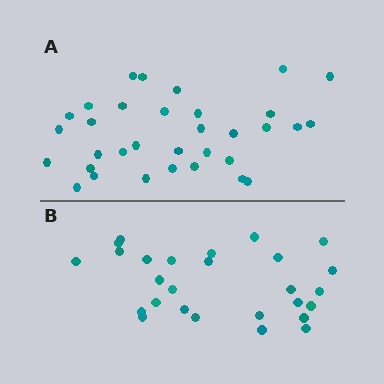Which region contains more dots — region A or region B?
Region A (the top region) has more dots.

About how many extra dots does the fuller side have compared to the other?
Region A has about 6 more dots than region B.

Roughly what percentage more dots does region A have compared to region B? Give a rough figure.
About 20% more.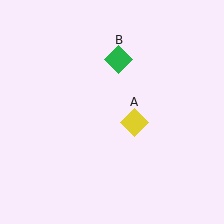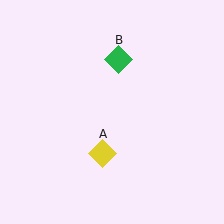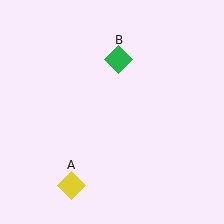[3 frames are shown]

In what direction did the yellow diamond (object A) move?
The yellow diamond (object A) moved down and to the left.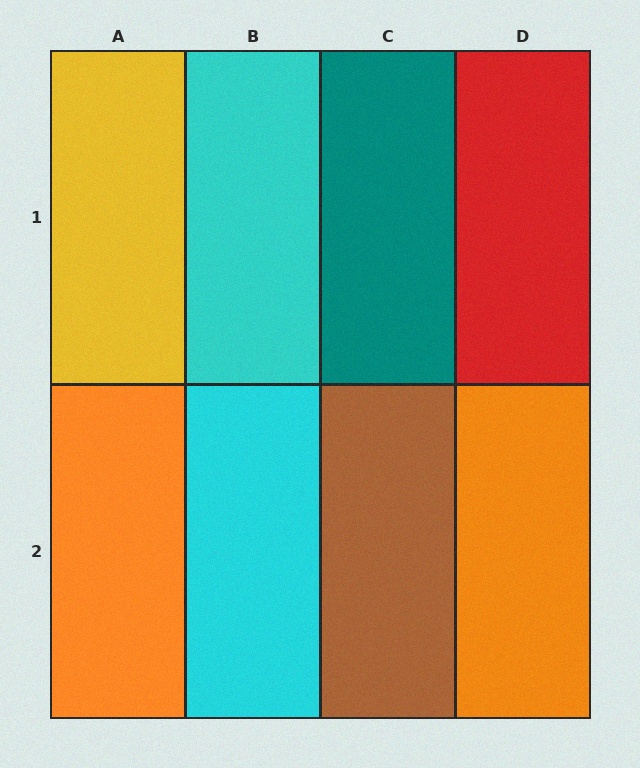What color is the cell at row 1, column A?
Yellow.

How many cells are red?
1 cell is red.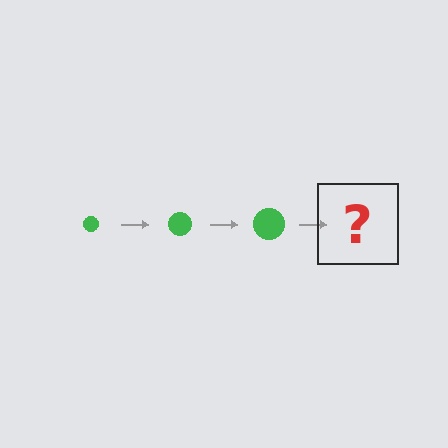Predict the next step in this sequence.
The next step is a green circle, larger than the previous one.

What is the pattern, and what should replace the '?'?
The pattern is that the circle gets progressively larger each step. The '?' should be a green circle, larger than the previous one.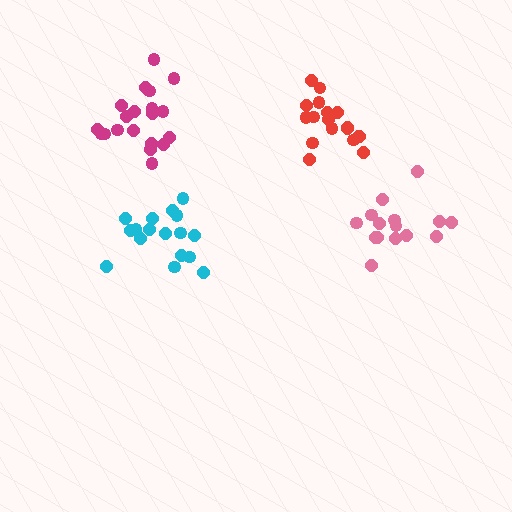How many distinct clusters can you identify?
There are 4 distinct clusters.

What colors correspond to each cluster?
The clusters are colored: cyan, pink, magenta, red.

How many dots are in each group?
Group 1: 17 dots, Group 2: 15 dots, Group 3: 20 dots, Group 4: 18 dots (70 total).